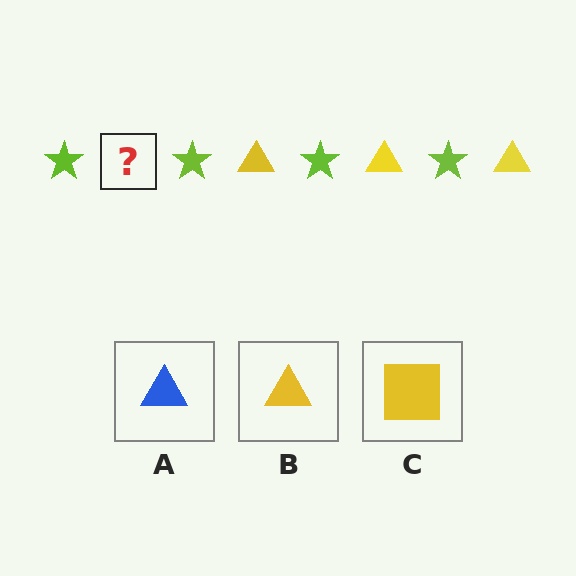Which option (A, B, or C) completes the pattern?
B.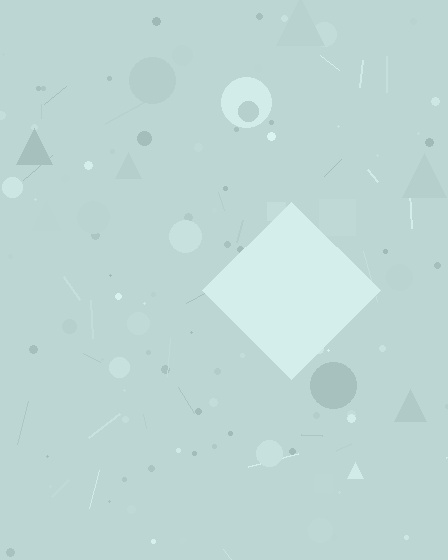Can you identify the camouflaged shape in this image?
The camouflaged shape is a diamond.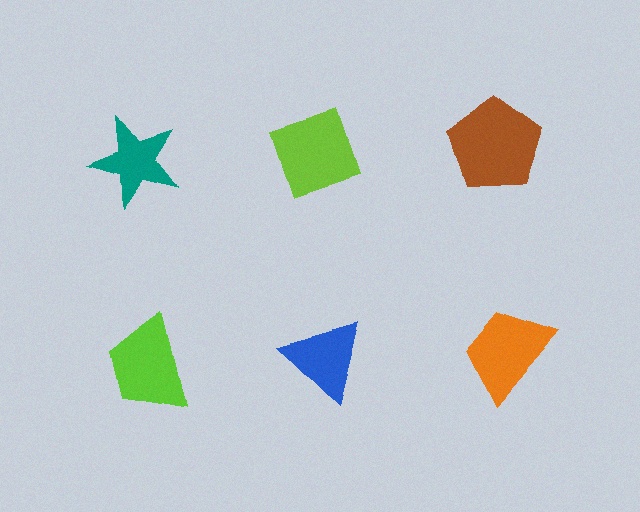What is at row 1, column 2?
A lime diamond.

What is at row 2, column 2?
A blue triangle.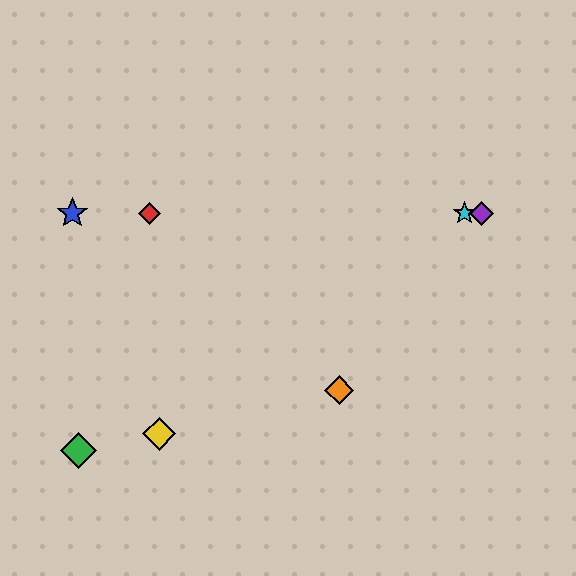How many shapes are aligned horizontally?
4 shapes (the red diamond, the blue star, the purple diamond, the cyan star) are aligned horizontally.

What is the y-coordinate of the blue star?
The blue star is at y≈213.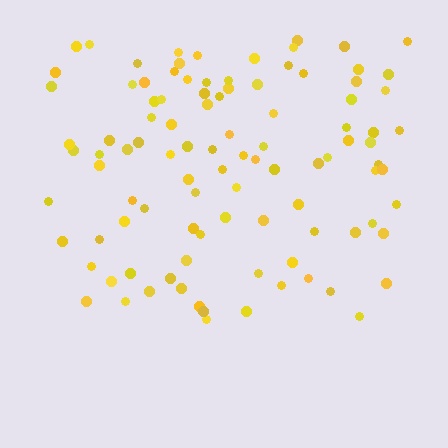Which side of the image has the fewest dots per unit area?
The bottom.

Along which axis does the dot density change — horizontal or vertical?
Vertical.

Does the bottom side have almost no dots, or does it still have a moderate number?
Still a moderate number, just noticeably fewer than the top.